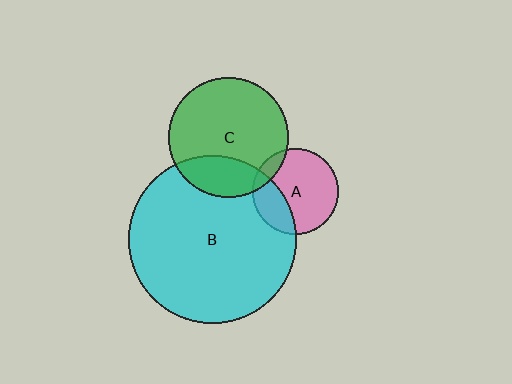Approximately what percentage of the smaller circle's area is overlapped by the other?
Approximately 30%.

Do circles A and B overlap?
Yes.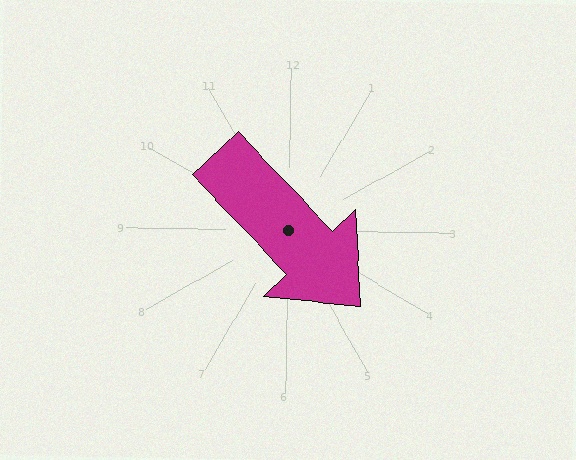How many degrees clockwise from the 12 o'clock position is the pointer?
Approximately 136 degrees.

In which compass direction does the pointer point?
Southeast.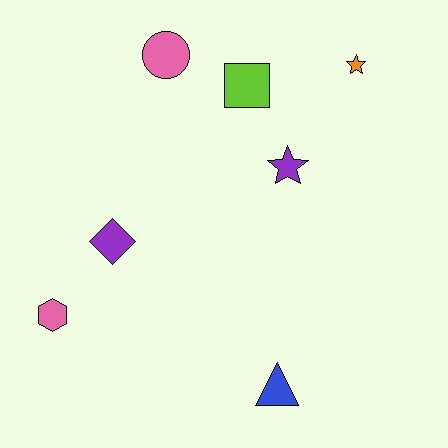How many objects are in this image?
There are 7 objects.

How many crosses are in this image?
There are no crosses.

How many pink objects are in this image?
There are 2 pink objects.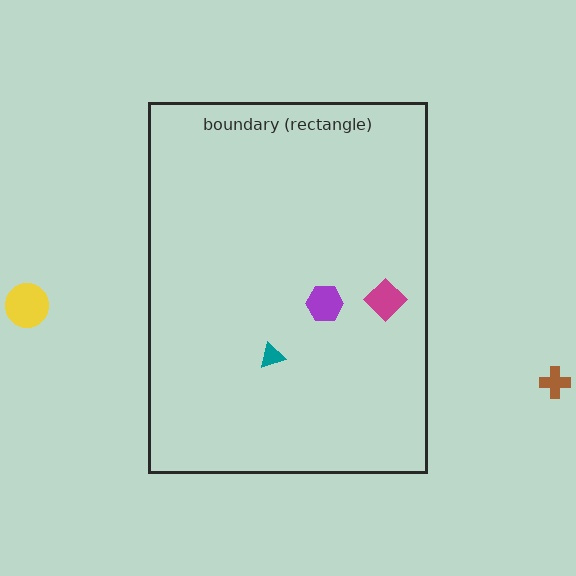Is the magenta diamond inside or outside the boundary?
Inside.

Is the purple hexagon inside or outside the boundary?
Inside.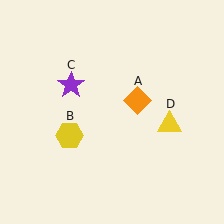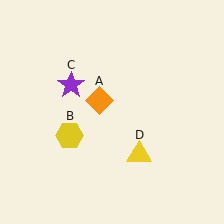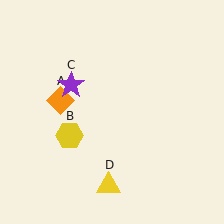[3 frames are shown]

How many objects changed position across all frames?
2 objects changed position: orange diamond (object A), yellow triangle (object D).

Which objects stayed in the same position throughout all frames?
Yellow hexagon (object B) and purple star (object C) remained stationary.